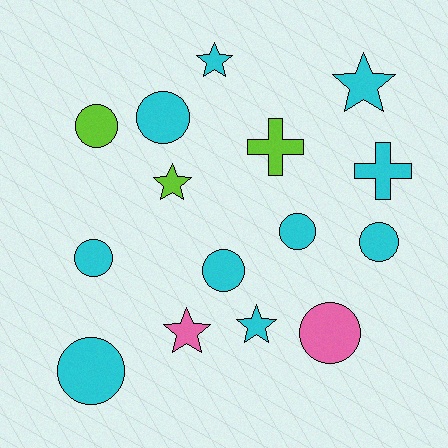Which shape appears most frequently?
Circle, with 8 objects.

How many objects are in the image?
There are 15 objects.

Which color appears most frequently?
Cyan, with 10 objects.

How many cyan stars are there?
There are 3 cyan stars.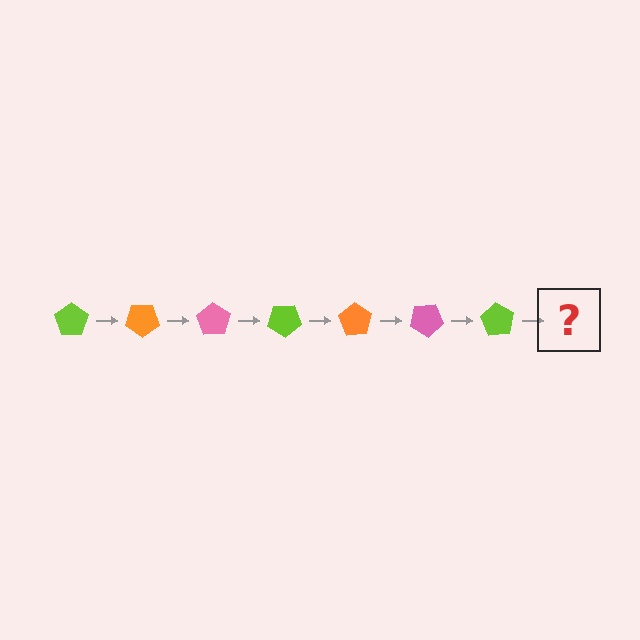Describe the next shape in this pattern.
It should be an orange pentagon, rotated 245 degrees from the start.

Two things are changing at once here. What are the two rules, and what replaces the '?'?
The two rules are that it rotates 35 degrees each step and the color cycles through lime, orange, and pink. The '?' should be an orange pentagon, rotated 245 degrees from the start.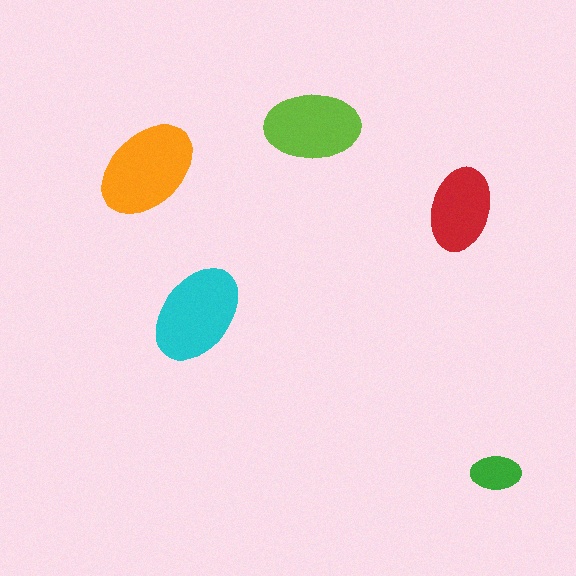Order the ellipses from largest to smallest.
the orange one, the cyan one, the lime one, the red one, the green one.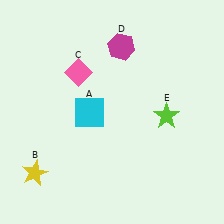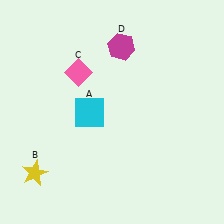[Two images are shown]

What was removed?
The lime star (E) was removed in Image 2.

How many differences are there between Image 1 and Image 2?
There is 1 difference between the two images.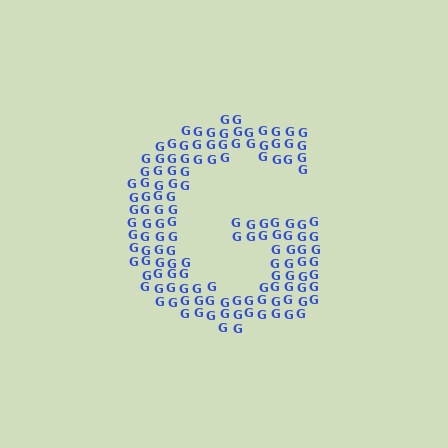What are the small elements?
The small elements are letter G's.